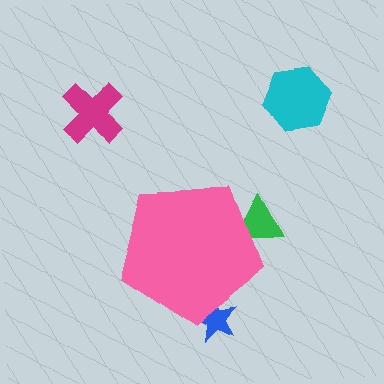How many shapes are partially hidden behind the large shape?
2 shapes are partially hidden.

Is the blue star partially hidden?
Yes, the blue star is partially hidden behind the pink pentagon.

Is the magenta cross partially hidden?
No, the magenta cross is fully visible.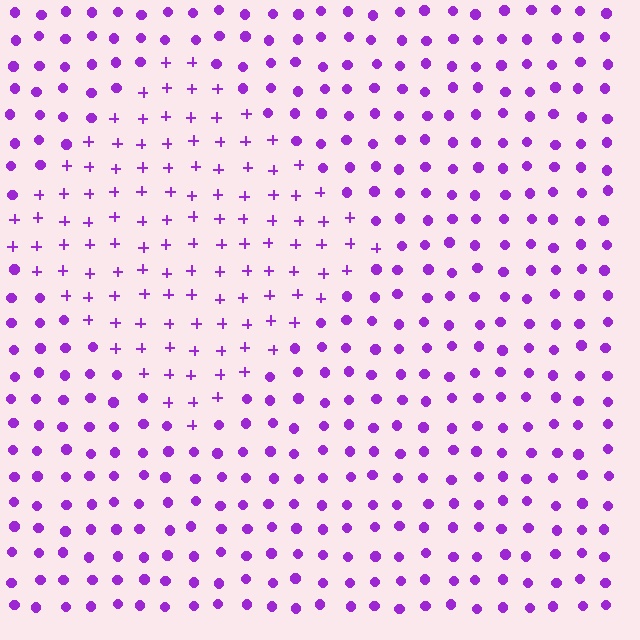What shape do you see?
I see a diamond.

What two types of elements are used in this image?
The image uses plus signs inside the diamond region and circles outside it.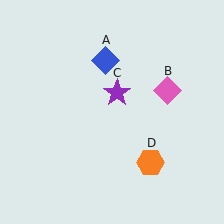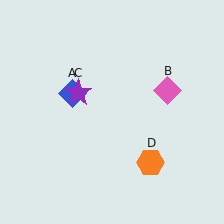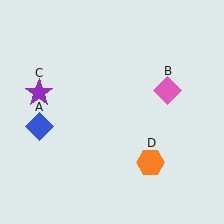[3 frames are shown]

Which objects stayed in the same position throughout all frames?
Pink diamond (object B) and orange hexagon (object D) remained stationary.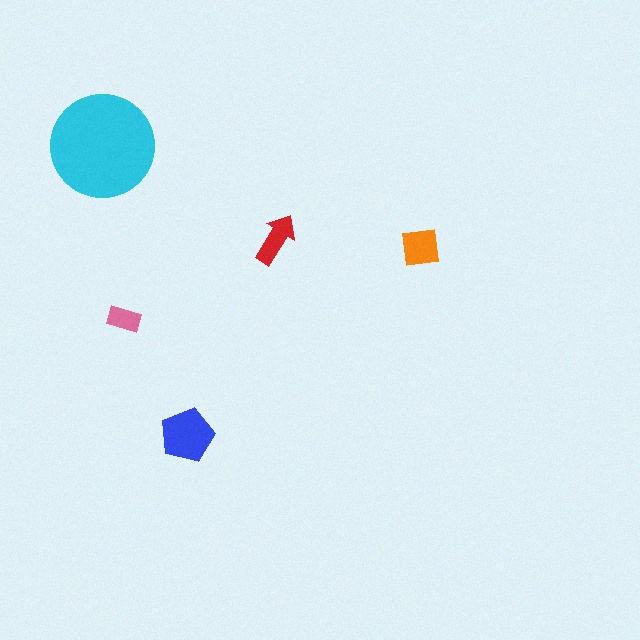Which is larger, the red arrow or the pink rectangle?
The red arrow.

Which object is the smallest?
The pink rectangle.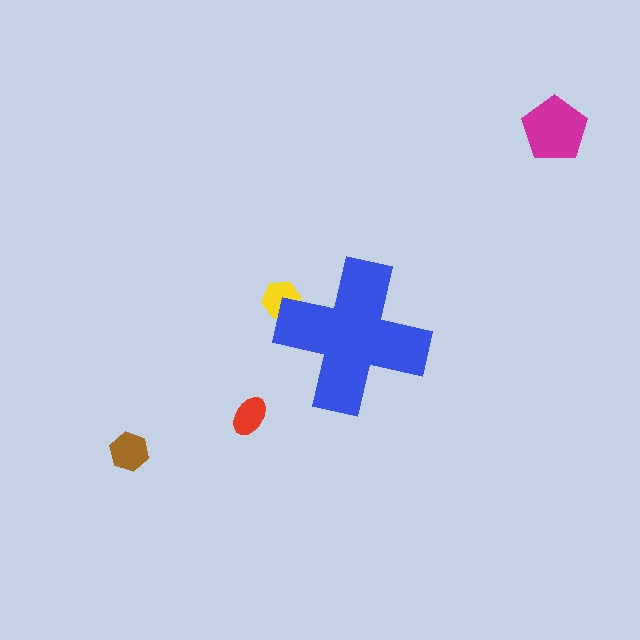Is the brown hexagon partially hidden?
No, the brown hexagon is fully visible.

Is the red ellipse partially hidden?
No, the red ellipse is fully visible.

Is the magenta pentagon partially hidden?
No, the magenta pentagon is fully visible.